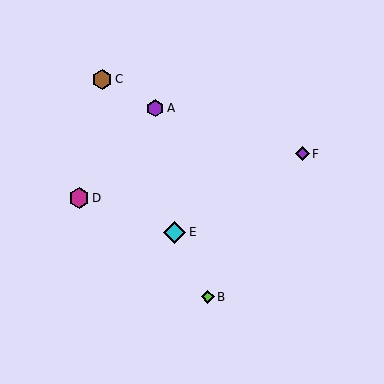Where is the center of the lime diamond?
The center of the lime diamond is at (208, 297).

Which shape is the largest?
The cyan diamond (labeled E) is the largest.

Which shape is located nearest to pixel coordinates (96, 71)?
The brown hexagon (labeled C) at (102, 79) is nearest to that location.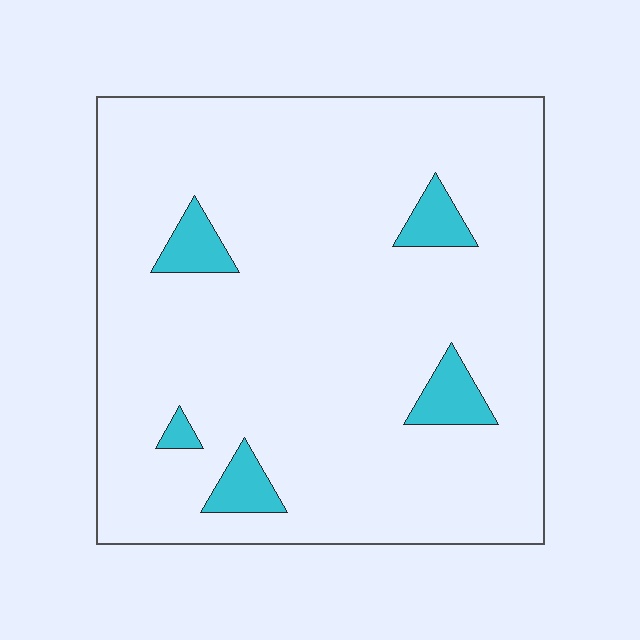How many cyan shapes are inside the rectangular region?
5.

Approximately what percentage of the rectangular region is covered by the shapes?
Approximately 10%.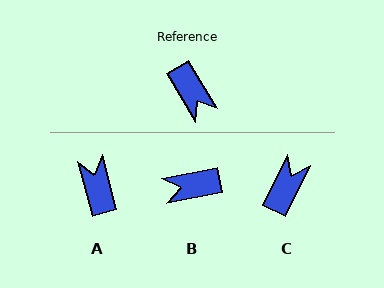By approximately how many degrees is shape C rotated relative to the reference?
Approximately 122 degrees counter-clockwise.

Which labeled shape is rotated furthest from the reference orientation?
A, about 164 degrees away.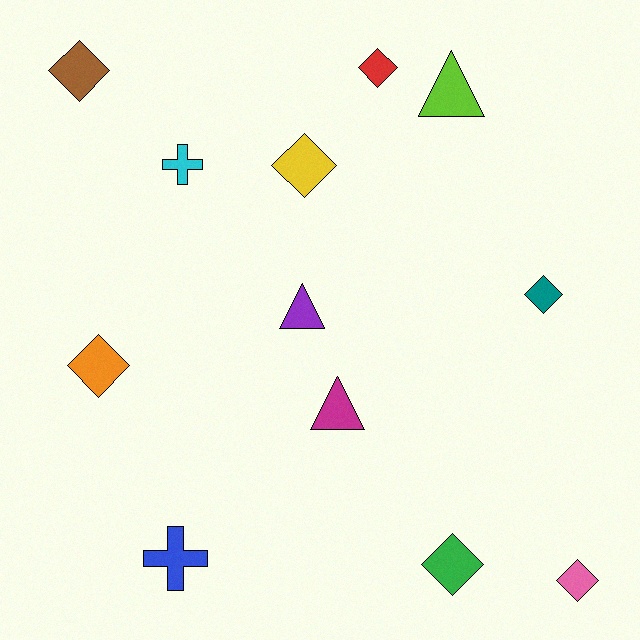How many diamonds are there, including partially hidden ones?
There are 7 diamonds.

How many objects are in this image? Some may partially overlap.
There are 12 objects.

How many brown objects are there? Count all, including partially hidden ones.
There is 1 brown object.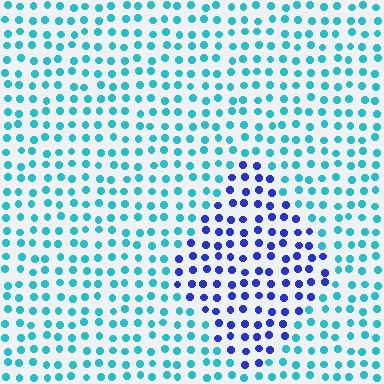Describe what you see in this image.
The image is filled with small cyan elements in a uniform arrangement. A diamond-shaped region is visible where the elements are tinted to a slightly different hue, forming a subtle color boundary.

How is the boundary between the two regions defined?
The boundary is defined purely by a slight shift in hue (about 53 degrees). Spacing, size, and orientation are identical on both sides.